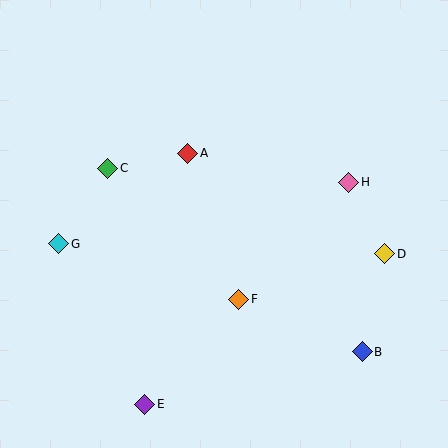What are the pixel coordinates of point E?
Point E is at (145, 404).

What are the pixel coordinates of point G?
Point G is at (59, 244).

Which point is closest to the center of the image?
Point F at (239, 299) is closest to the center.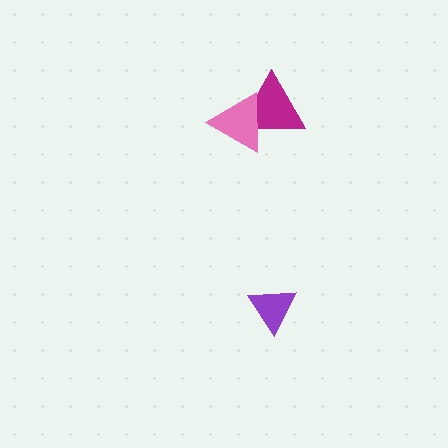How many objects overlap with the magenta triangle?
1 object overlaps with the magenta triangle.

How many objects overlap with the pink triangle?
1 object overlaps with the pink triangle.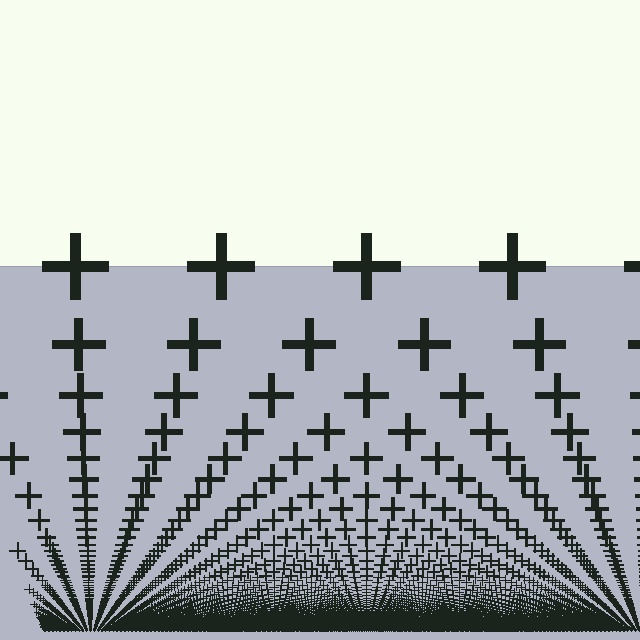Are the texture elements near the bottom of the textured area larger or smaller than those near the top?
Smaller. The gradient is inverted — elements near the bottom are smaller and denser.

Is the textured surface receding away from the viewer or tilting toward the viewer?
The surface appears to tilt toward the viewer. Texture elements get larger and sparser toward the top.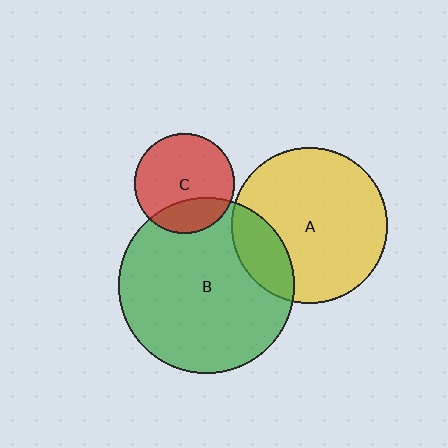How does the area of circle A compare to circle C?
Approximately 2.4 times.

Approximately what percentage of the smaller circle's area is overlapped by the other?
Approximately 25%.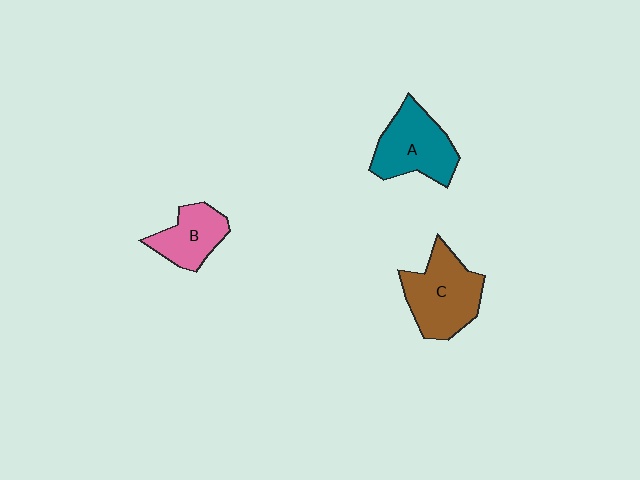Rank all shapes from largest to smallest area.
From largest to smallest: C (brown), A (teal), B (pink).